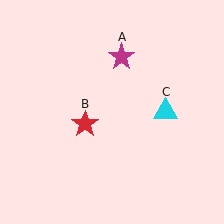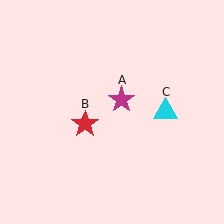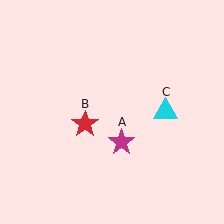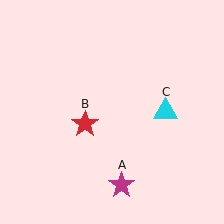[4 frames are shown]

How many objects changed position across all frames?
1 object changed position: magenta star (object A).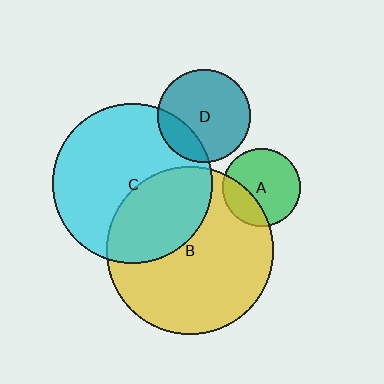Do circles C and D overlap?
Yes.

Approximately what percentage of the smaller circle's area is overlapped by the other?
Approximately 20%.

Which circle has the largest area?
Circle B (yellow).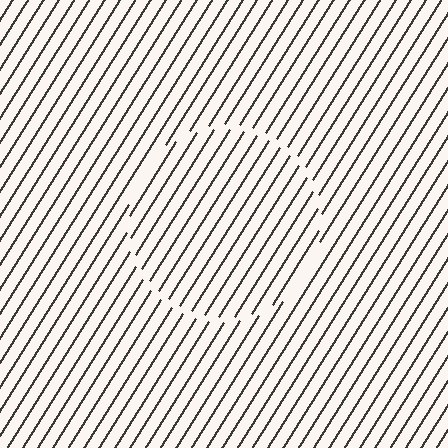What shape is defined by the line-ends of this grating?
An illusory circle. The interior of the shape contains the same grating, shifted by half a period — the contour is defined by the phase discontinuity where line-ends from the inner and outer gratings abut.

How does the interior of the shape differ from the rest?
The interior of the shape contains the same grating, shifted by half a period — the contour is defined by the phase discontinuity where line-ends from the inner and outer gratings abut.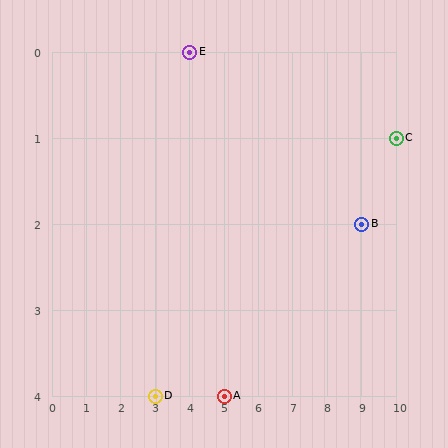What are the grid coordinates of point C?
Point C is at grid coordinates (10, 1).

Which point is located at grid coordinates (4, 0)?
Point E is at (4, 0).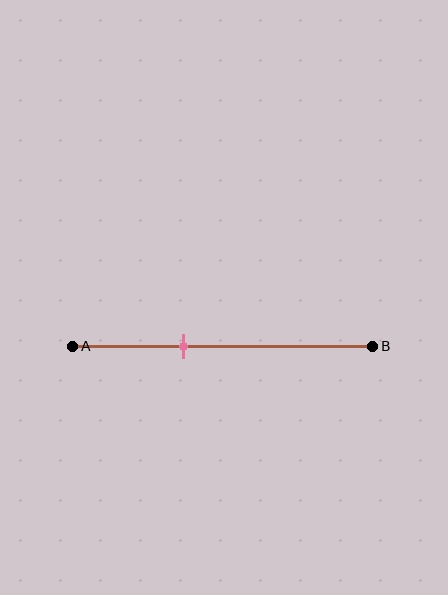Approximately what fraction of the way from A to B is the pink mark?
The pink mark is approximately 35% of the way from A to B.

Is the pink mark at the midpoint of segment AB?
No, the mark is at about 35% from A, not at the 50% midpoint.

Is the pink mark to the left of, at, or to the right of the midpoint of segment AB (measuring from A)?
The pink mark is to the left of the midpoint of segment AB.